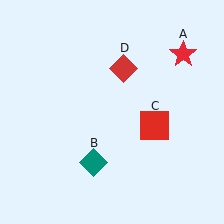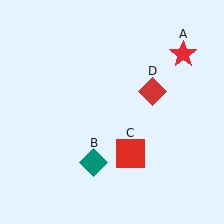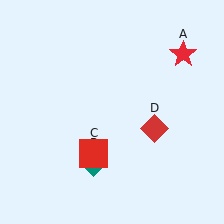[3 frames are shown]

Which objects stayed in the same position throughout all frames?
Red star (object A) and teal diamond (object B) remained stationary.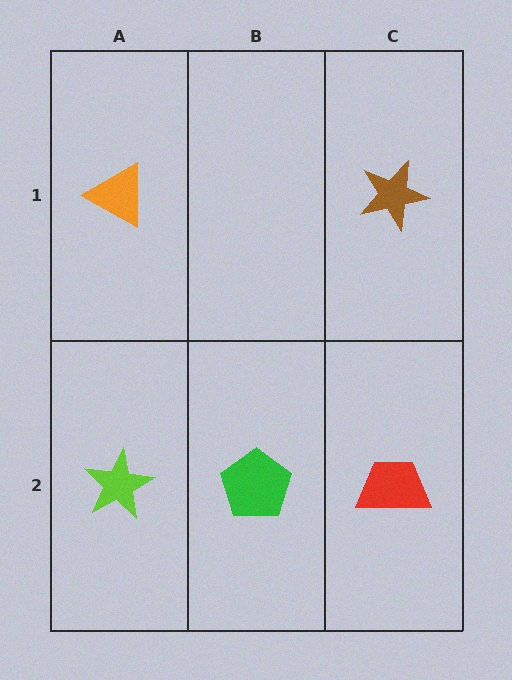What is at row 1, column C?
A brown star.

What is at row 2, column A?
A lime star.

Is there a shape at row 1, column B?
No, that cell is empty.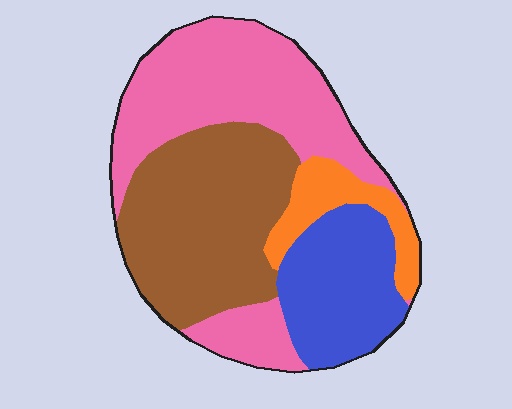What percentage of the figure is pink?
Pink takes up about three eighths (3/8) of the figure.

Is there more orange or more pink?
Pink.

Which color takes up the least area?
Orange, at roughly 10%.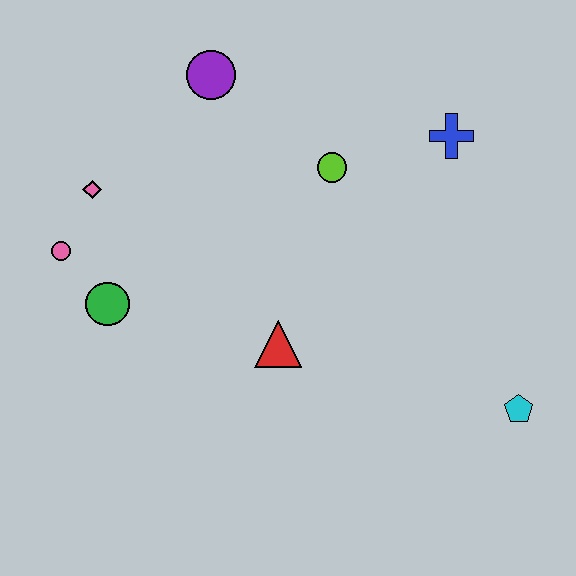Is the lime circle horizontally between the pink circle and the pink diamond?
No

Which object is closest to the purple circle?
The lime circle is closest to the purple circle.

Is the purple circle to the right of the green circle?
Yes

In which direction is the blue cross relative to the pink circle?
The blue cross is to the right of the pink circle.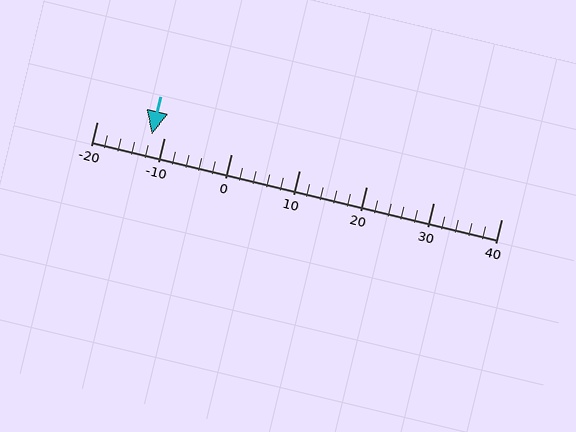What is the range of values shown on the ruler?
The ruler shows values from -20 to 40.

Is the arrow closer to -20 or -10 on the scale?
The arrow is closer to -10.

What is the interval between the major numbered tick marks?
The major tick marks are spaced 10 units apart.